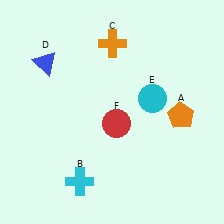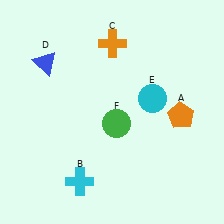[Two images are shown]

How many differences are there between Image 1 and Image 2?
There is 1 difference between the two images.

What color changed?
The circle (F) changed from red in Image 1 to green in Image 2.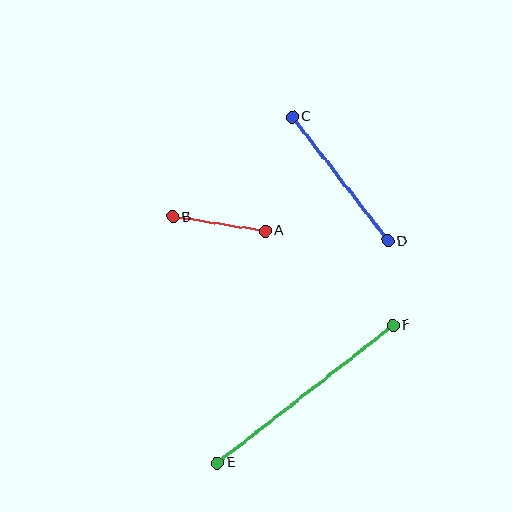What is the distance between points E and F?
The distance is approximately 223 pixels.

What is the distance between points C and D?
The distance is approximately 157 pixels.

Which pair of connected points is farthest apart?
Points E and F are farthest apart.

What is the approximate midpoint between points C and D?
The midpoint is at approximately (340, 179) pixels.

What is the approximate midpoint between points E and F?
The midpoint is at approximately (305, 394) pixels.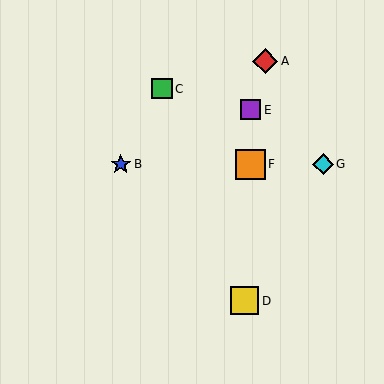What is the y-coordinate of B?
Object B is at y≈164.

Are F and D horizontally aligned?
No, F is at y≈164 and D is at y≈301.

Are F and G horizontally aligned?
Yes, both are at y≈164.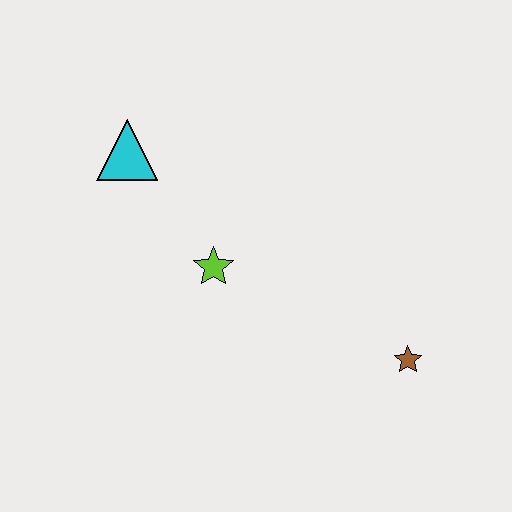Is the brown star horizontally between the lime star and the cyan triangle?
No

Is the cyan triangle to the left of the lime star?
Yes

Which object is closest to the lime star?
The cyan triangle is closest to the lime star.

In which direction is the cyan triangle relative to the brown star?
The cyan triangle is to the left of the brown star.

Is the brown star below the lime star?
Yes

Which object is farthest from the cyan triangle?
The brown star is farthest from the cyan triangle.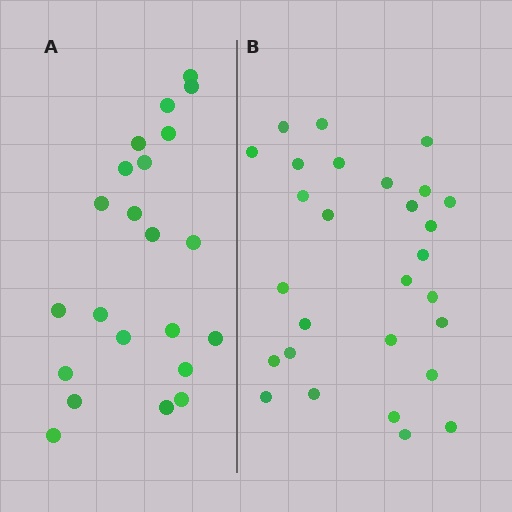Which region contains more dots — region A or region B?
Region B (the right region) has more dots.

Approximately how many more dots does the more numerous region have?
Region B has about 6 more dots than region A.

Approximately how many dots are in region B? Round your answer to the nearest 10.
About 30 dots. (The exact count is 28, which rounds to 30.)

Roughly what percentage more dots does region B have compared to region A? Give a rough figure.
About 25% more.